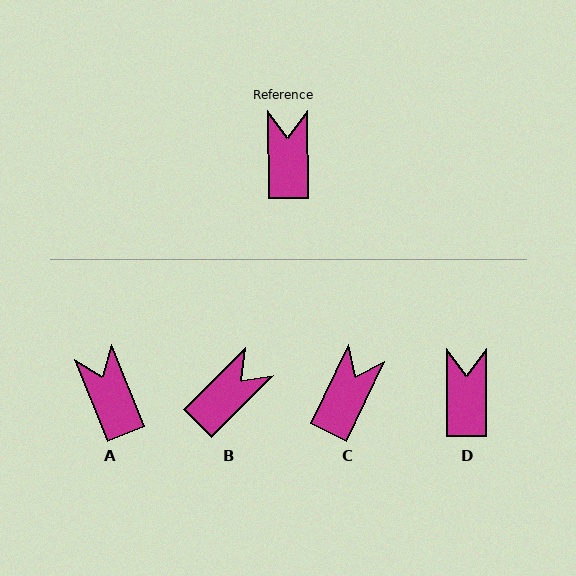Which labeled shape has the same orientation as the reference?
D.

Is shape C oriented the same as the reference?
No, it is off by about 26 degrees.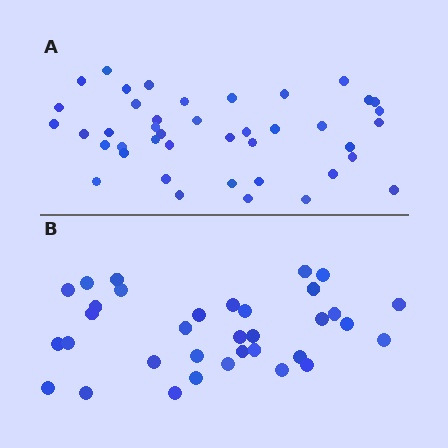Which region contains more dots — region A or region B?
Region A (the top region) has more dots.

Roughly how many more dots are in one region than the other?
Region A has roughly 8 or so more dots than region B.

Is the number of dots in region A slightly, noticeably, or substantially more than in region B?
Region A has only slightly more — the two regions are fairly close. The ratio is roughly 1.2 to 1.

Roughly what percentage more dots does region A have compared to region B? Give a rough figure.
About 25% more.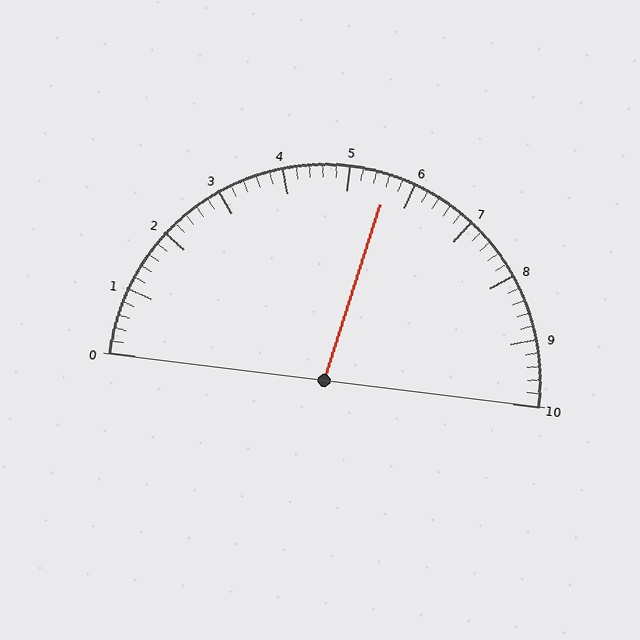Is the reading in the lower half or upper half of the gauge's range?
The reading is in the upper half of the range (0 to 10).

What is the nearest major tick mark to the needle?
The nearest major tick mark is 6.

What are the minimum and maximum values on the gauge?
The gauge ranges from 0 to 10.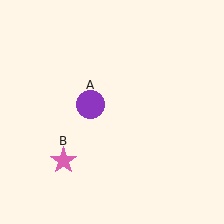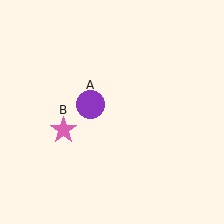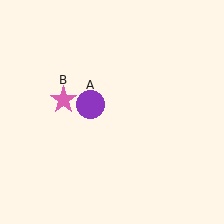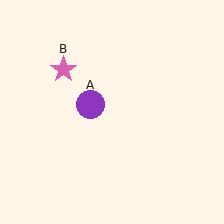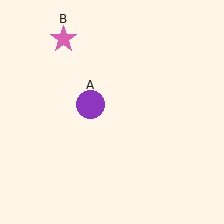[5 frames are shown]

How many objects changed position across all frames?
1 object changed position: pink star (object B).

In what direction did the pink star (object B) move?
The pink star (object B) moved up.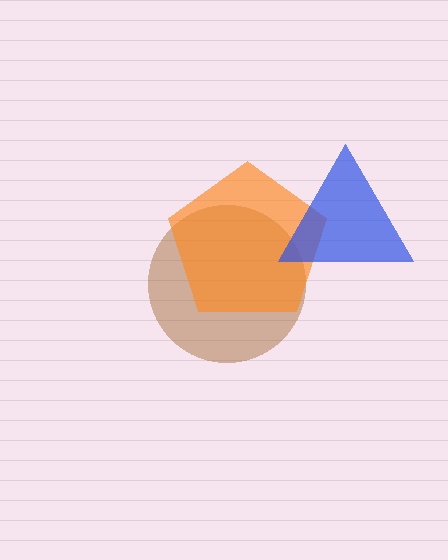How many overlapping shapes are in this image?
There are 3 overlapping shapes in the image.